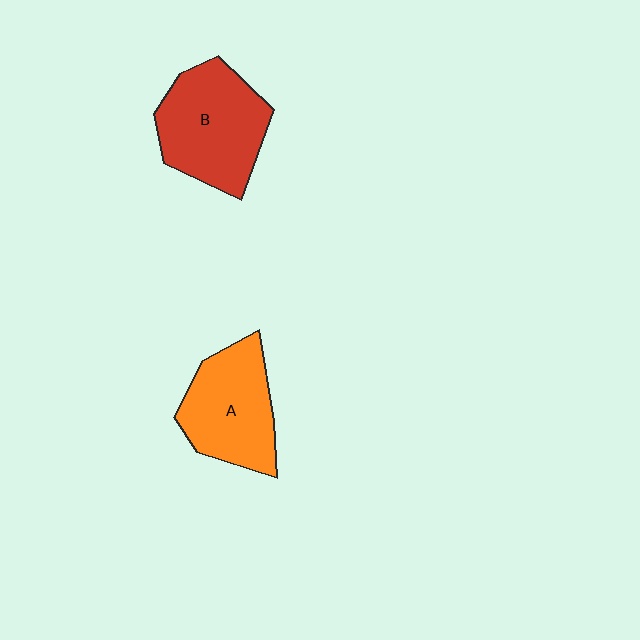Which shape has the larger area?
Shape B (red).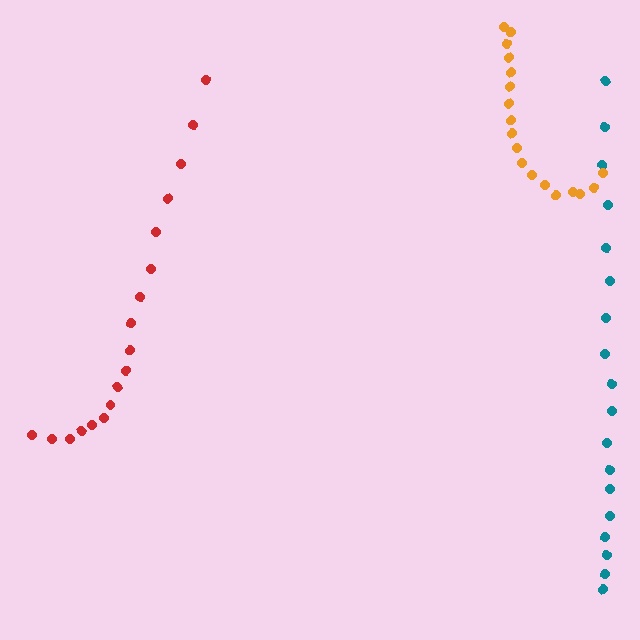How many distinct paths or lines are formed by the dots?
There are 3 distinct paths.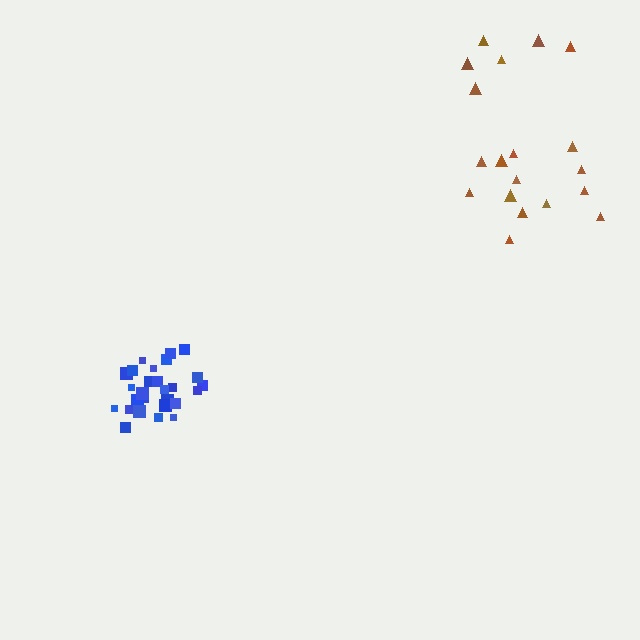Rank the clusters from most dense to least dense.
blue, brown.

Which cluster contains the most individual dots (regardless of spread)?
Blue (28).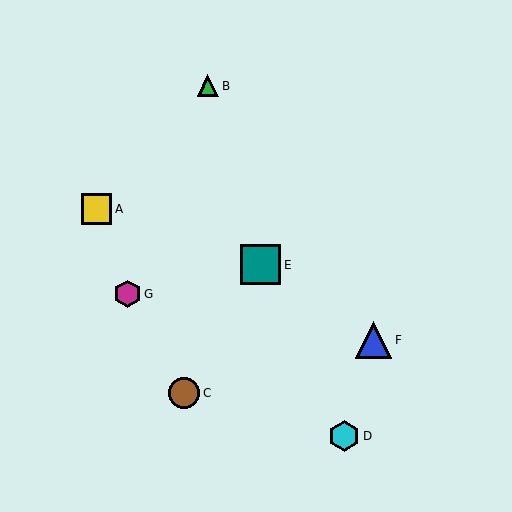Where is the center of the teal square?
The center of the teal square is at (261, 265).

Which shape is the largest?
The teal square (labeled E) is the largest.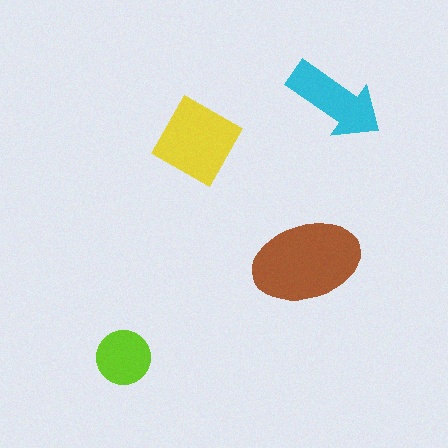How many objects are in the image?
There are 4 objects in the image.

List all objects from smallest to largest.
The lime circle, the cyan arrow, the yellow diamond, the brown ellipse.